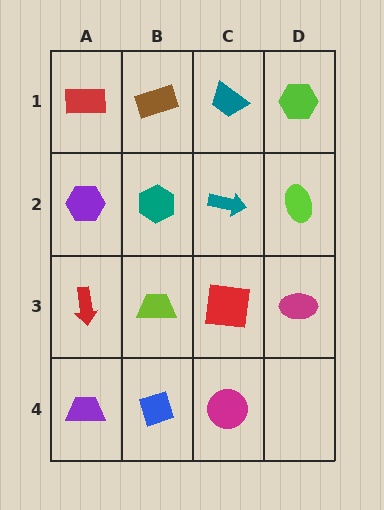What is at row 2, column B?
A teal hexagon.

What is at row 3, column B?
A lime trapezoid.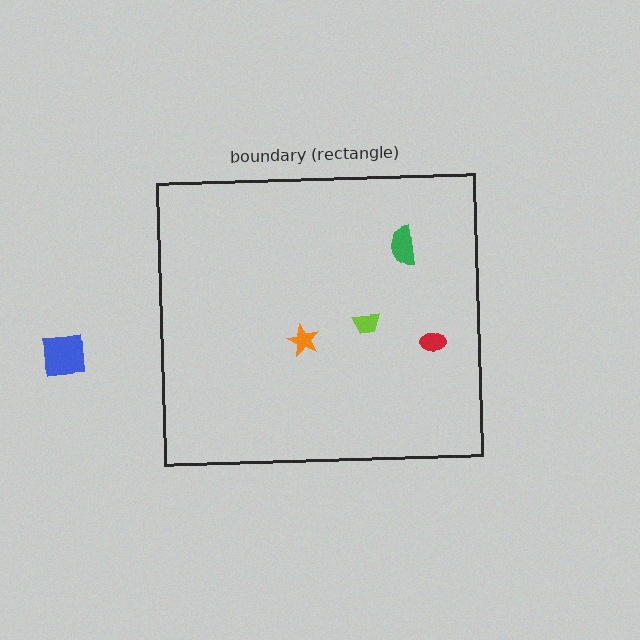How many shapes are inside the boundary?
4 inside, 1 outside.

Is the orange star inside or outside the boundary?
Inside.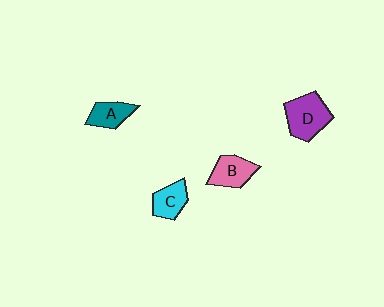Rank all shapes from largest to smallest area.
From largest to smallest: D (purple), B (pink), C (cyan), A (teal).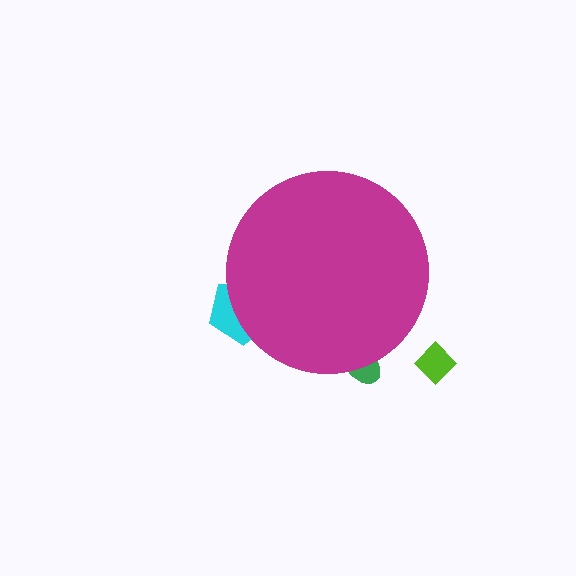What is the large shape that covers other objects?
A magenta circle.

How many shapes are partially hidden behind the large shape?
2 shapes are partially hidden.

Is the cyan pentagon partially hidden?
Yes, the cyan pentagon is partially hidden behind the magenta circle.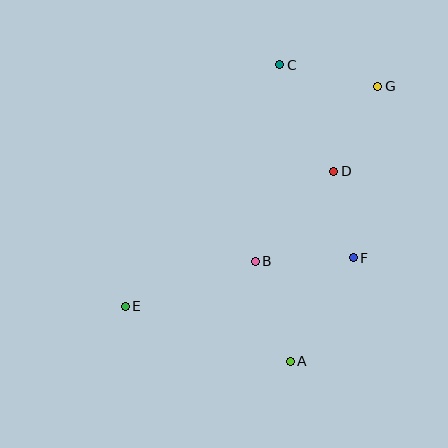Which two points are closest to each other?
Points D and F are closest to each other.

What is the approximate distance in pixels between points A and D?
The distance between A and D is approximately 195 pixels.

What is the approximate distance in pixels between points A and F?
The distance between A and F is approximately 121 pixels.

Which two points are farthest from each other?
Points E and G are farthest from each other.